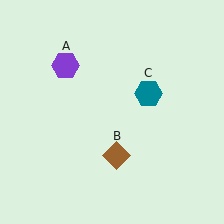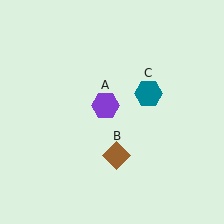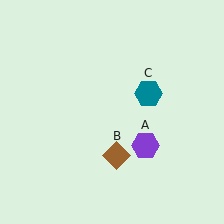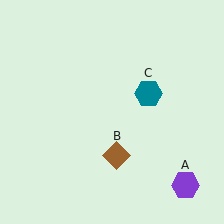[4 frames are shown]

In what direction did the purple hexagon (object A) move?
The purple hexagon (object A) moved down and to the right.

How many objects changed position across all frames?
1 object changed position: purple hexagon (object A).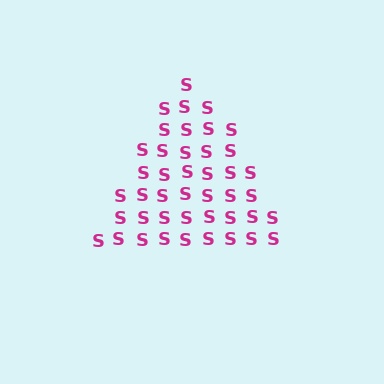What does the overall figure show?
The overall figure shows a triangle.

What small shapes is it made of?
It is made of small letter S's.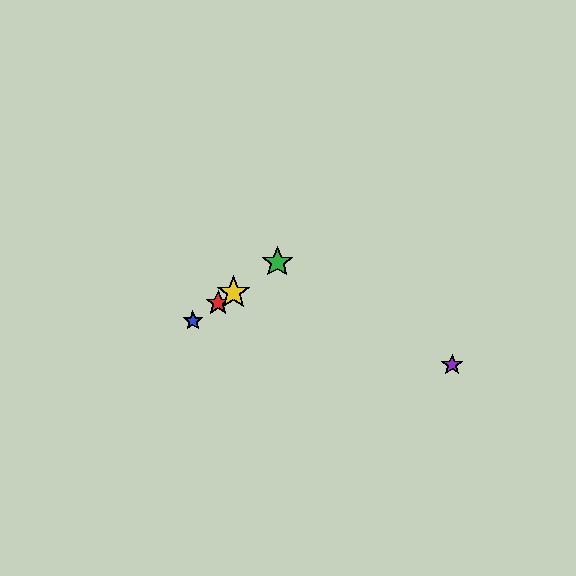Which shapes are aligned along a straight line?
The red star, the blue star, the green star, the yellow star are aligned along a straight line.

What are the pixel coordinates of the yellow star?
The yellow star is at (233, 293).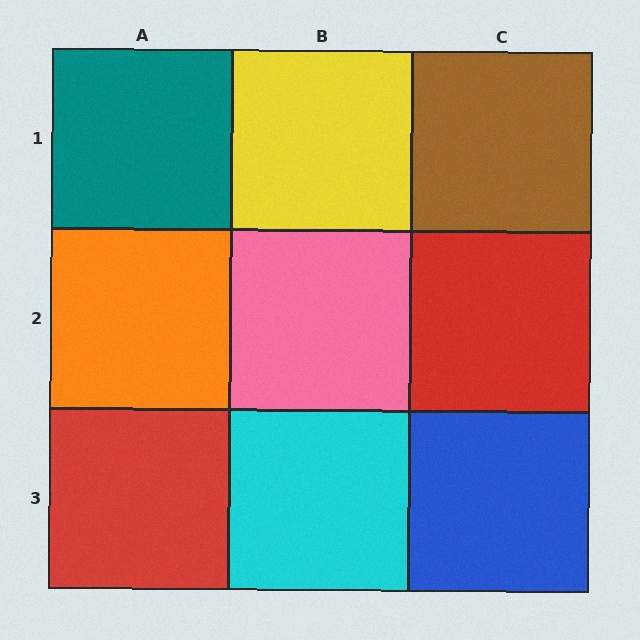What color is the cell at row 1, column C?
Brown.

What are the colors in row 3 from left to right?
Red, cyan, blue.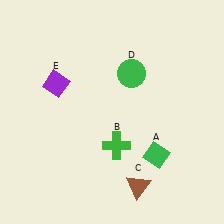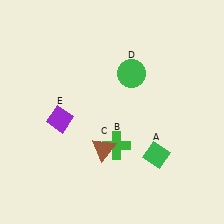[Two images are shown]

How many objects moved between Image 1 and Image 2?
2 objects moved between the two images.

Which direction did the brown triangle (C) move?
The brown triangle (C) moved up.